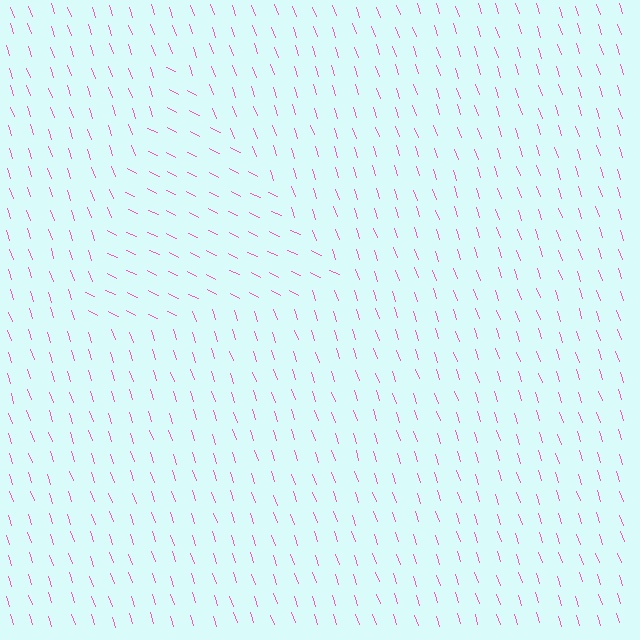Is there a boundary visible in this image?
Yes, there is a texture boundary formed by a change in line orientation.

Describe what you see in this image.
The image is filled with small pink line segments. A triangle region in the image has lines oriented differently from the surrounding lines, creating a visible texture boundary.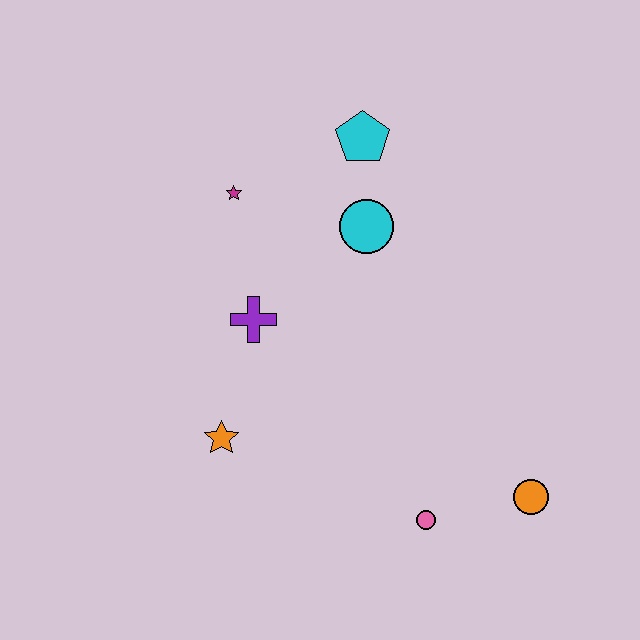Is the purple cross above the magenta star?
No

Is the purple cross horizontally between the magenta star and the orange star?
No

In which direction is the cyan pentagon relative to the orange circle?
The cyan pentagon is above the orange circle.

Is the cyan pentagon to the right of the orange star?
Yes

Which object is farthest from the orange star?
The cyan pentagon is farthest from the orange star.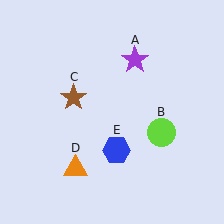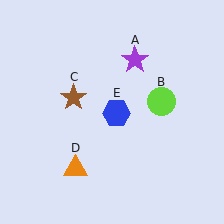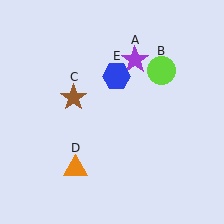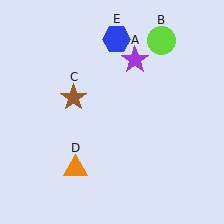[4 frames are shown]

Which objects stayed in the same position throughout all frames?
Purple star (object A) and brown star (object C) and orange triangle (object D) remained stationary.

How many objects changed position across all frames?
2 objects changed position: lime circle (object B), blue hexagon (object E).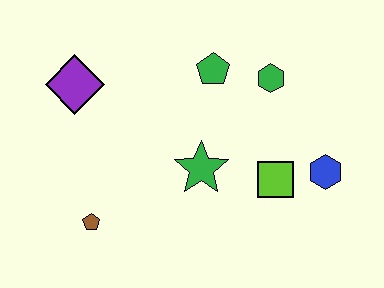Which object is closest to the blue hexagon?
The lime square is closest to the blue hexagon.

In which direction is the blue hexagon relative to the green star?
The blue hexagon is to the right of the green star.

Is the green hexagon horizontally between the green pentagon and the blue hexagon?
Yes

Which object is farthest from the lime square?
The purple diamond is farthest from the lime square.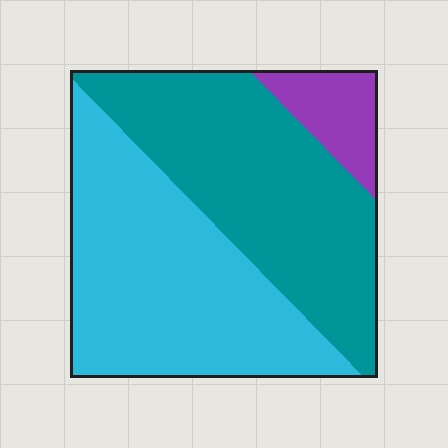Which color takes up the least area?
Purple, at roughly 10%.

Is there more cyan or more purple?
Cyan.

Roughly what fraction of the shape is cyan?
Cyan takes up about one half (1/2) of the shape.